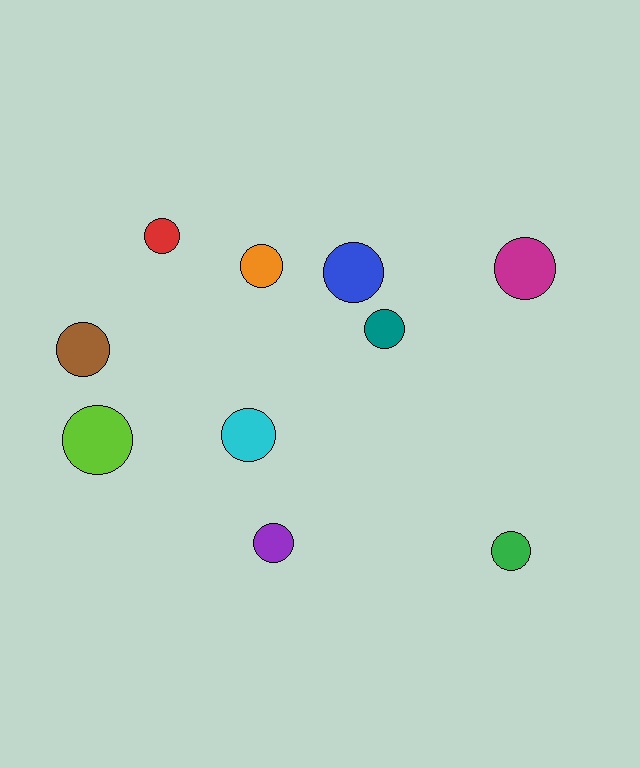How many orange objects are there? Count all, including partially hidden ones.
There is 1 orange object.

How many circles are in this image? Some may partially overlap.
There are 10 circles.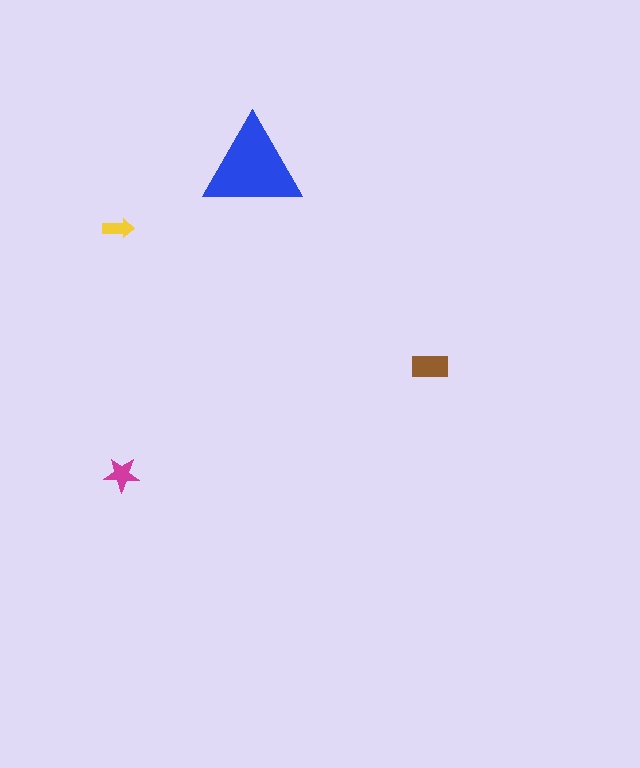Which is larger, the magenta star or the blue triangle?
The blue triangle.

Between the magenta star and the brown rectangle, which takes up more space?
The brown rectangle.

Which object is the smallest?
The yellow arrow.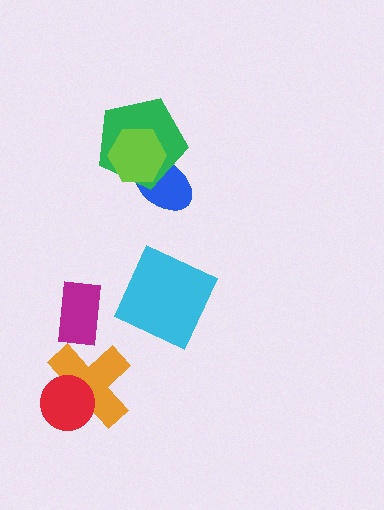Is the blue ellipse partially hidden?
Yes, it is partially covered by another shape.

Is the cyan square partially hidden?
No, no other shape covers it.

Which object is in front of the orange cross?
The red circle is in front of the orange cross.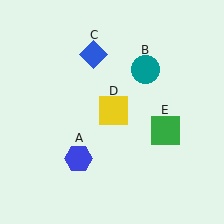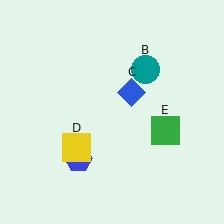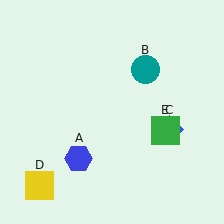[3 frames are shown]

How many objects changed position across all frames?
2 objects changed position: blue diamond (object C), yellow square (object D).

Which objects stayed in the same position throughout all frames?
Blue hexagon (object A) and teal circle (object B) and green square (object E) remained stationary.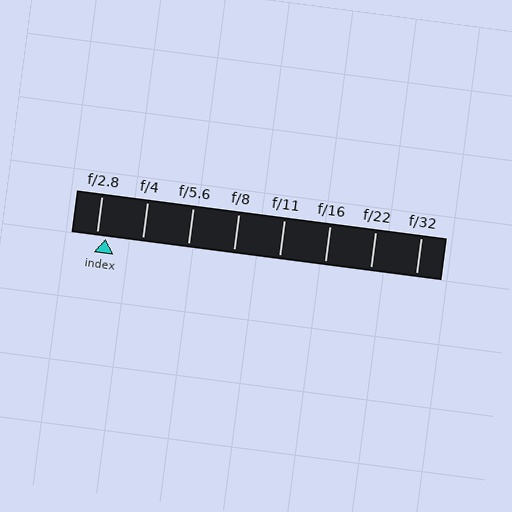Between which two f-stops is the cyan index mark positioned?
The index mark is between f/2.8 and f/4.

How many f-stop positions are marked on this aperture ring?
There are 8 f-stop positions marked.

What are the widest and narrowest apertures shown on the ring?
The widest aperture shown is f/2.8 and the narrowest is f/32.